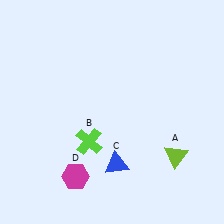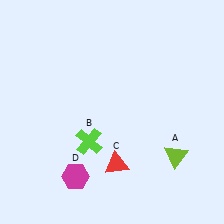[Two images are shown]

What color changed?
The triangle (C) changed from blue in Image 1 to red in Image 2.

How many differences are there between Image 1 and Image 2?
There is 1 difference between the two images.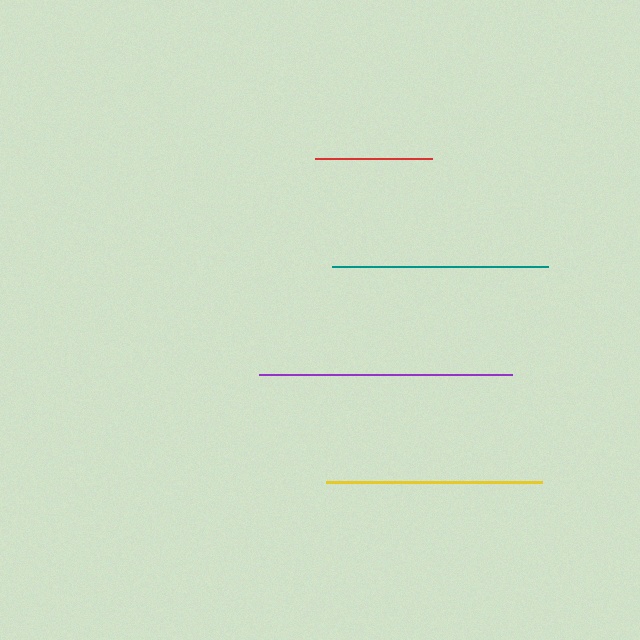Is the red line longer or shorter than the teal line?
The teal line is longer than the red line.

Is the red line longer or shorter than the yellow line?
The yellow line is longer than the red line.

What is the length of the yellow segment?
The yellow segment is approximately 216 pixels long.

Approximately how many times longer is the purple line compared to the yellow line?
The purple line is approximately 1.2 times the length of the yellow line.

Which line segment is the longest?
The purple line is the longest at approximately 253 pixels.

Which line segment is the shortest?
The red line is the shortest at approximately 116 pixels.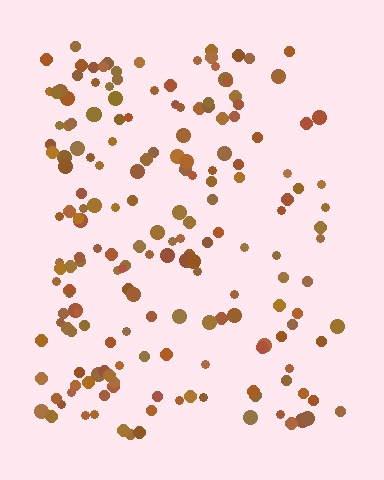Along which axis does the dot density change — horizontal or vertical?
Horizontal.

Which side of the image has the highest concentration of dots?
The left.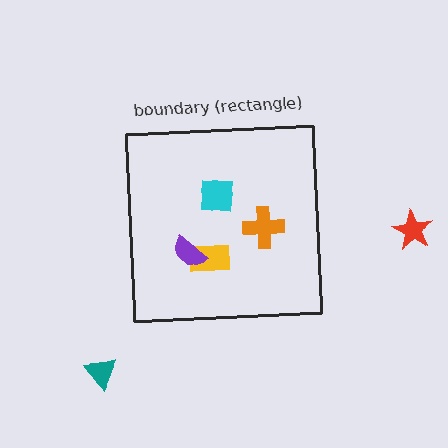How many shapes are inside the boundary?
4 inside, 2 outside.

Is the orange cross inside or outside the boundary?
Inside.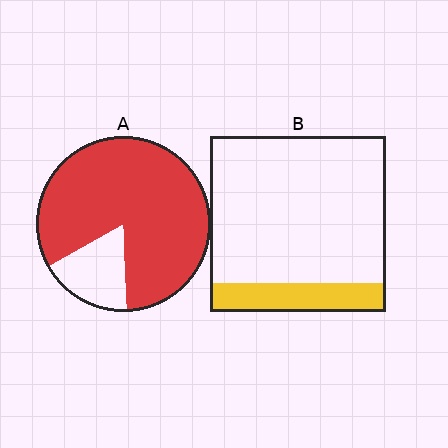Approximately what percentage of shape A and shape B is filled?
A is approximately 85% and B is approximately 15%.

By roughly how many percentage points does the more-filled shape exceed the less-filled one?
By roughly 65 percentage points (A over B).